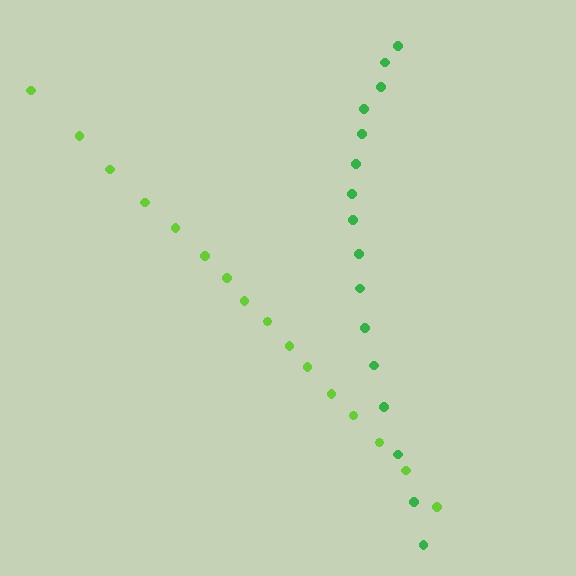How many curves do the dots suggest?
There are 2 distinct paths.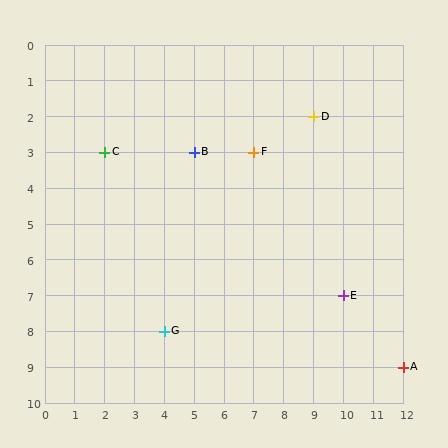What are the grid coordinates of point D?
Point D is at grid coordinates (9, 2).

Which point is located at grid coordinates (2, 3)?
Point C is at (2, 3).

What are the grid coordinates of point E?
Point E is at grid coordinates (10, 7).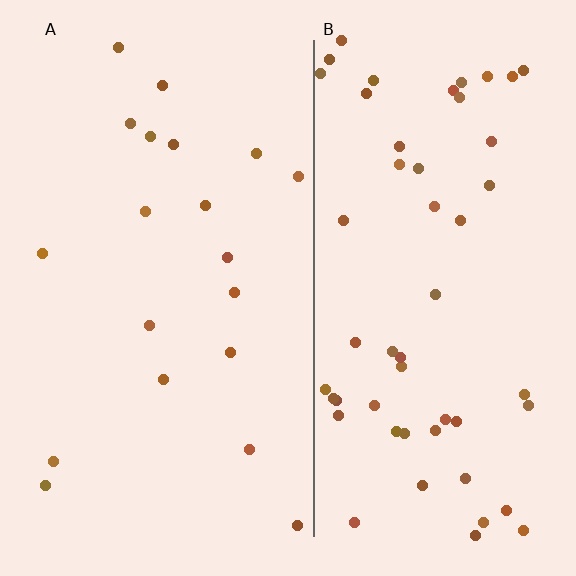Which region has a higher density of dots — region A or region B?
B (the right).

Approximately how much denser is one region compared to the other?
Approximately 2.8× — region B over region A.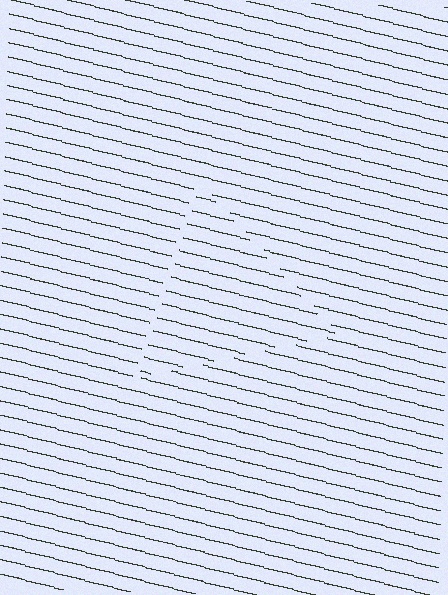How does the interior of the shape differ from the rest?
The interior of the shape contains the same grating, shifted by half a period — the contour is defined by the phase discontinuity where line-ends from the inner and outer gratings abut.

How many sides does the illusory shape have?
3 sides — the line-ends trace a triangle.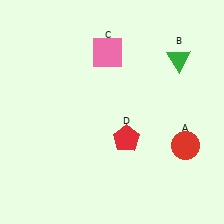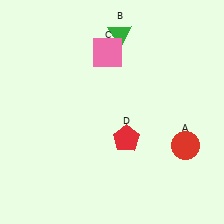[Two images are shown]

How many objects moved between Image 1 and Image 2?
1 object moved between the two images.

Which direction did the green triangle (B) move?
The green triangle (B) moved left.